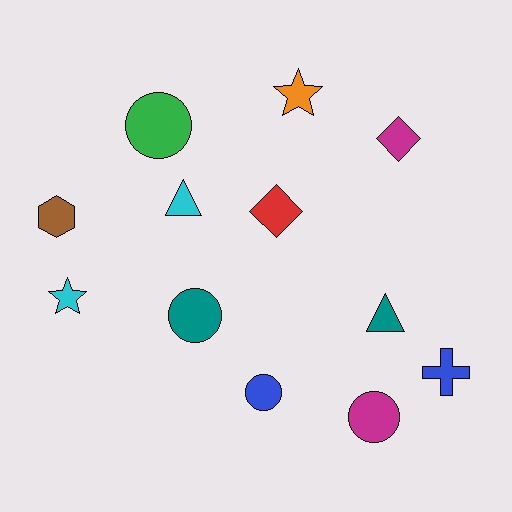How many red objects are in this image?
There is 1 red object.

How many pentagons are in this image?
There are no pentagons.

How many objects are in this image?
There are 12 objects.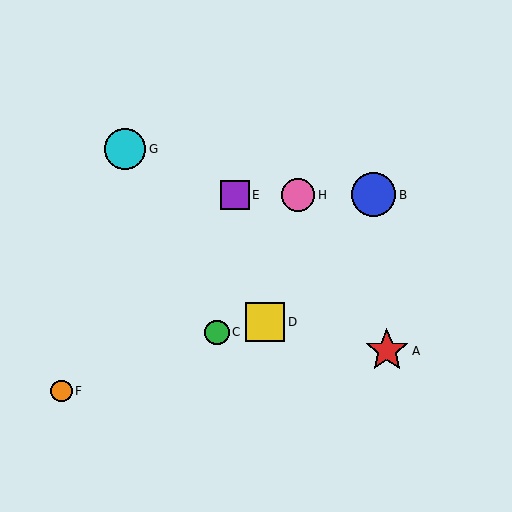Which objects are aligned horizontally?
Objects B, E, H are aligned horizontally.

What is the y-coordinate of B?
Object B is at y≈195.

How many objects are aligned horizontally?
3 objects (B, E, H) are aligned horizontally.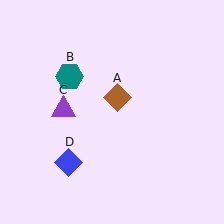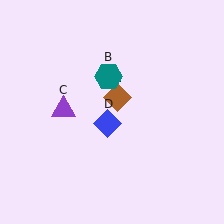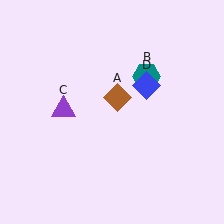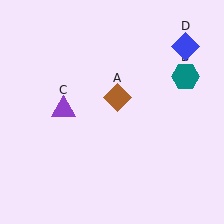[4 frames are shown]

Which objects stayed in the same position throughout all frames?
Brown diamond (object A) and purple triangle (object C) remained stationary.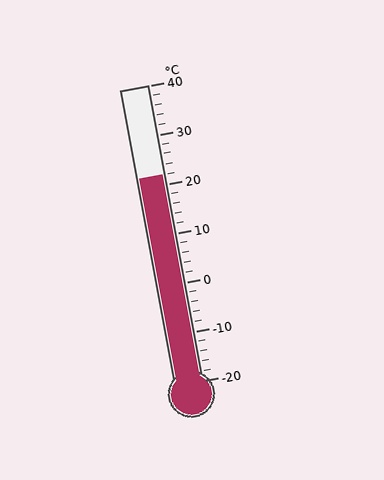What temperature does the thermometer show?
The thermometer shows approximately 22°C.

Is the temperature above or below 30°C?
The temperature is below 30°C.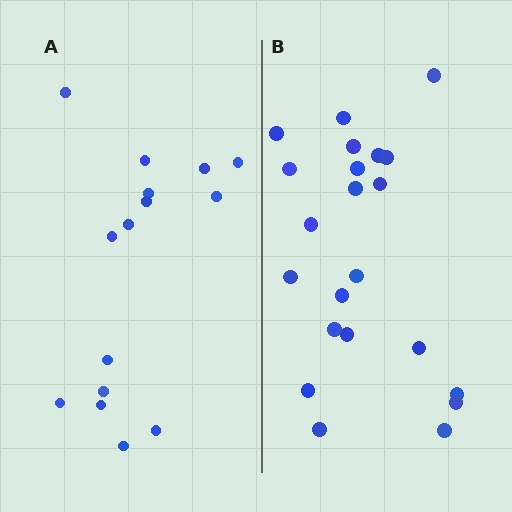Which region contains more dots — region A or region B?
Region B (the right region) has more dots.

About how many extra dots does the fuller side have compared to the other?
Region B has roughly 8 or so more dots than region A.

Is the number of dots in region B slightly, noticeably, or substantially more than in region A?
Region B has substantially more. The ratio is roughly 1.5 to 1.